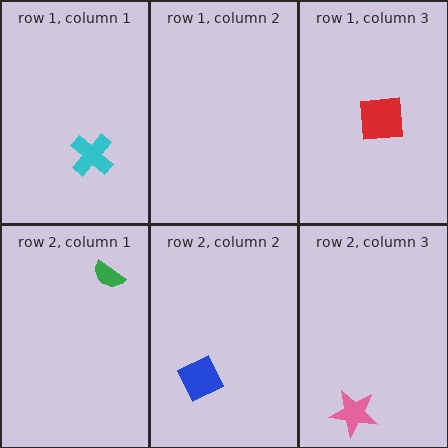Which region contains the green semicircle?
The row 2, column 1 region.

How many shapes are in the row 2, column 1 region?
1.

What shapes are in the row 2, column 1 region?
The green semicircle.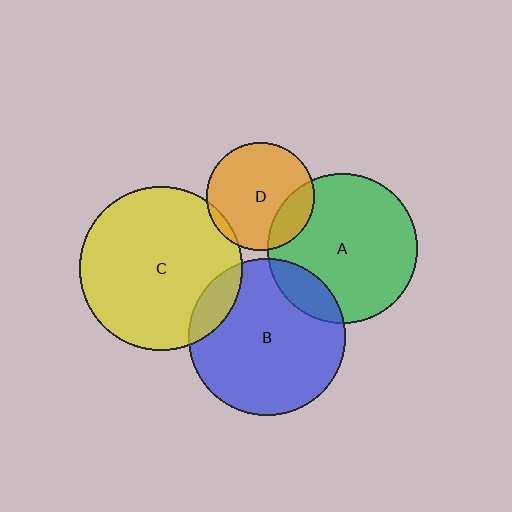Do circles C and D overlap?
Yes.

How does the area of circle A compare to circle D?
Approximately 1.9 times.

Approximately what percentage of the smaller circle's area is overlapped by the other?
Approximately 5%.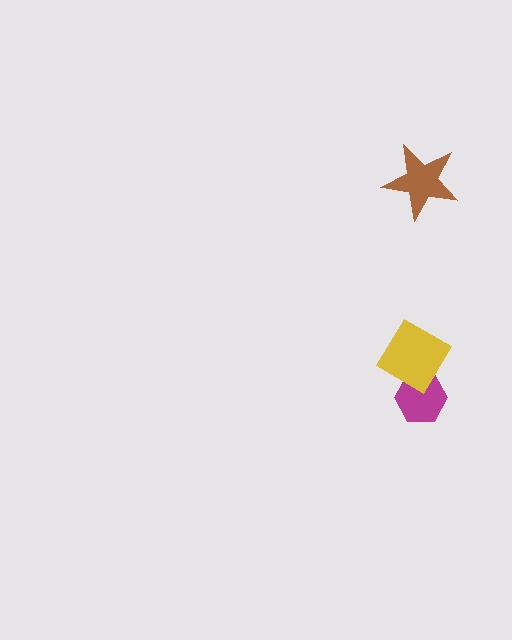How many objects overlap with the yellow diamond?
1 object overlaps with the yellow diamond.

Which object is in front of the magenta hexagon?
The yellow diamond is in front of the magenta hexagon.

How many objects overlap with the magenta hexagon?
1 object overlaps with the magenta hexagon.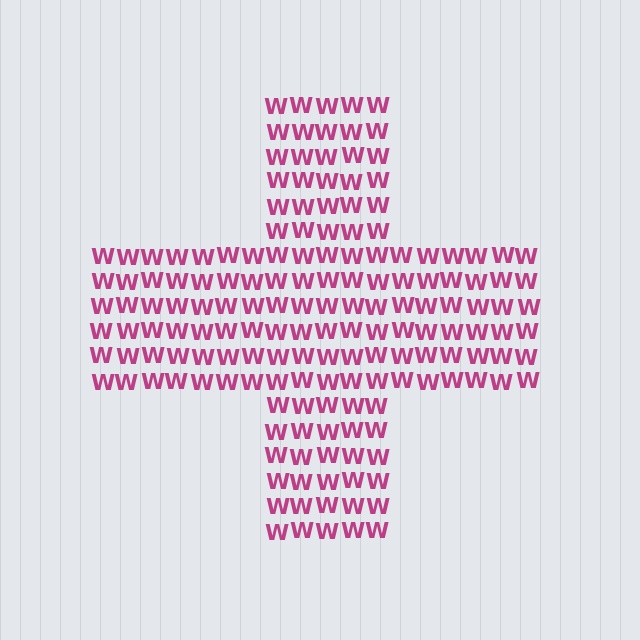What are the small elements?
The small elements are letter W's.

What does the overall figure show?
The overall figure shows a cross.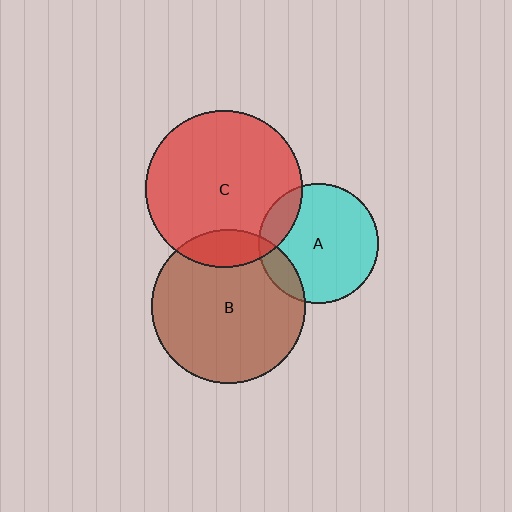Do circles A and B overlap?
Yes.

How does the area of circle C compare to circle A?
Approximately 1.7 times.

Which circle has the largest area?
Circle C (red).